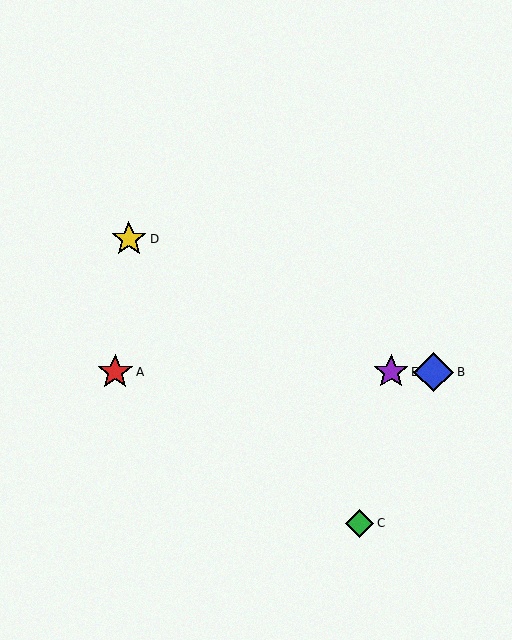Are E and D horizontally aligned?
No, E is at y≈372 and D is at y≈239.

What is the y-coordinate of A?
Object A is at y≈372.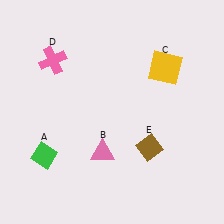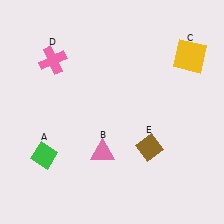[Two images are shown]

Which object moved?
The yellow square (C) moved right.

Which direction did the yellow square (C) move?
The yellow square (C) moved right.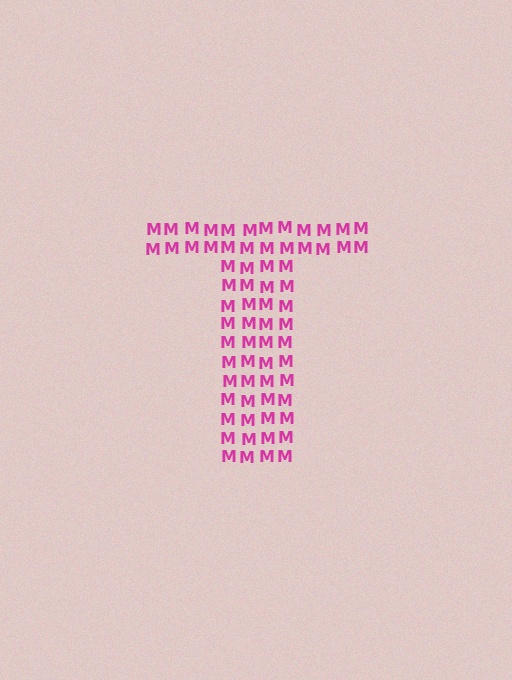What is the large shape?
The large shape is the letter T.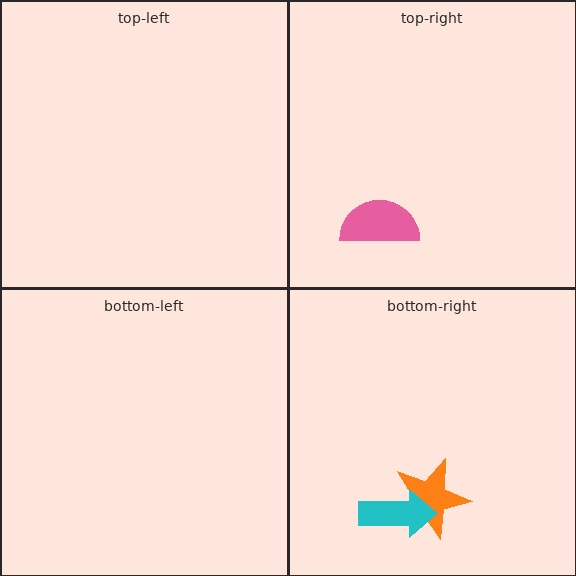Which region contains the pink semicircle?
The top-right region.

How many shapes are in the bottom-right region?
2.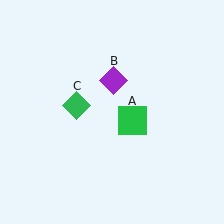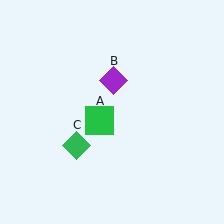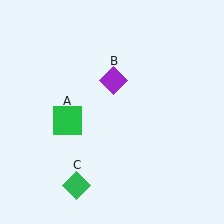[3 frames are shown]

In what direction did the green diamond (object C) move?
The green diamond (object C) moved down.